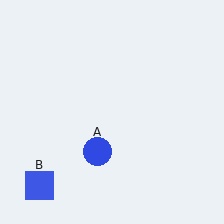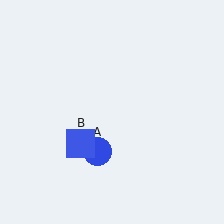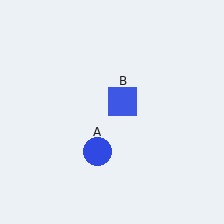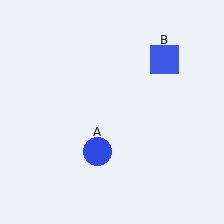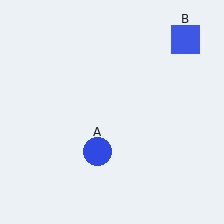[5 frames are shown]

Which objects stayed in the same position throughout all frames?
Blue circle (object A) remained stationary.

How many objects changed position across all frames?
1 object changed position: blue square (object B).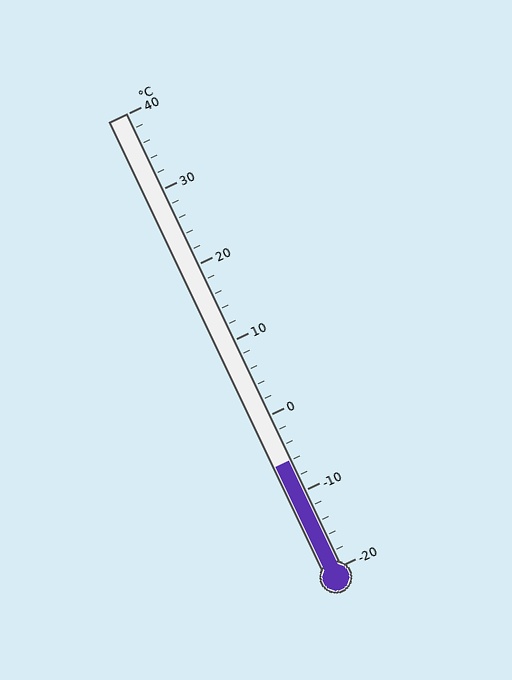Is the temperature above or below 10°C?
The temperature is below 10°C.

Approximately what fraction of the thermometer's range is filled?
The thermometer is filled to approximately 25% of its range.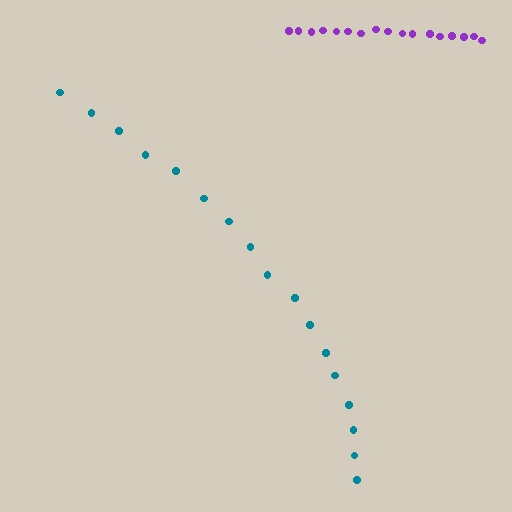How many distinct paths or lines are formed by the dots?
There are 2 distinct paths.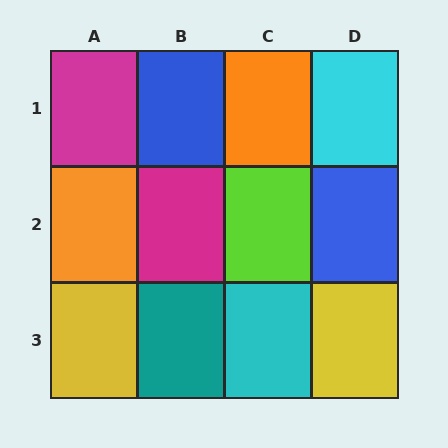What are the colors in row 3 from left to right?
Yellow, teal, cyan, yellow.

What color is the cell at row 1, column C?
Orange.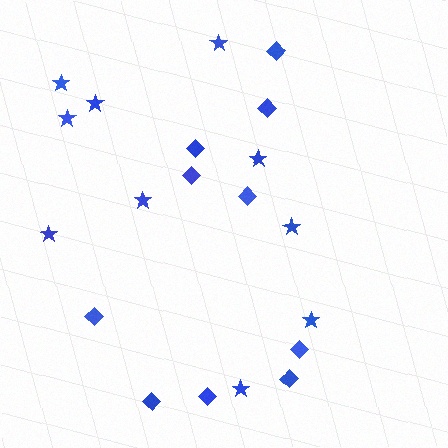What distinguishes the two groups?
There are 2 groups: one group of diamonds (10) and one group of stars (10).